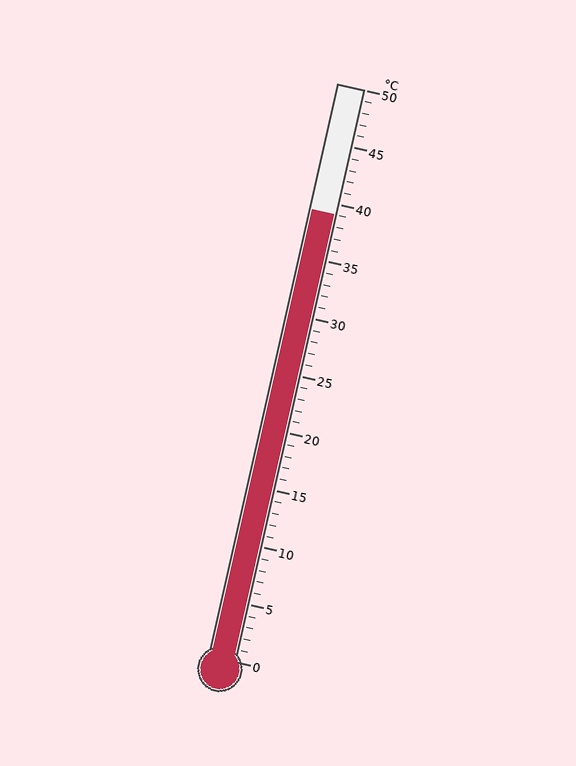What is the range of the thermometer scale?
The thermometer scale ranges from 0°C to 50°C.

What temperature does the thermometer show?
The thermometer shows approximately 39°C.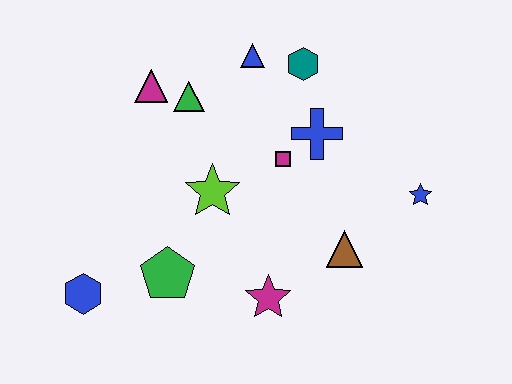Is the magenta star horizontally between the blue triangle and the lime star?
No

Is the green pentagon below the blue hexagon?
No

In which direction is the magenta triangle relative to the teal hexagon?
The magenta triangle is to the left of the teal hexagon.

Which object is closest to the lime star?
The magenta square is closest to the lime star.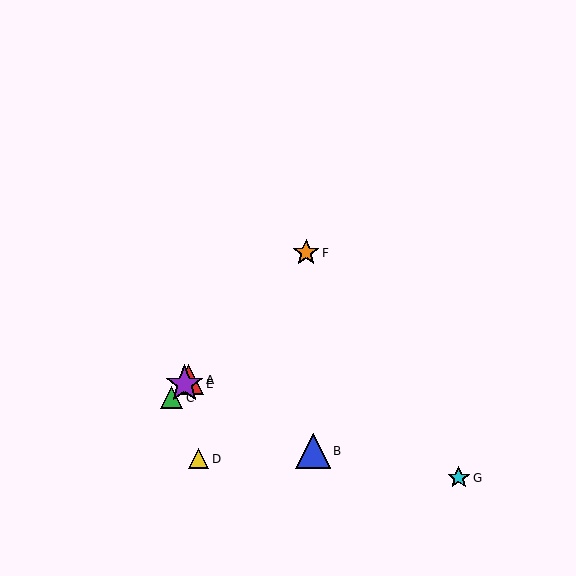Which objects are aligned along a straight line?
Objects A, C, E, F are aligned along a straight line.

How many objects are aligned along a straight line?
4 objects (A, C, E, F) are aligned along a straight line.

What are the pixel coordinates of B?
Object B is at (313, 451).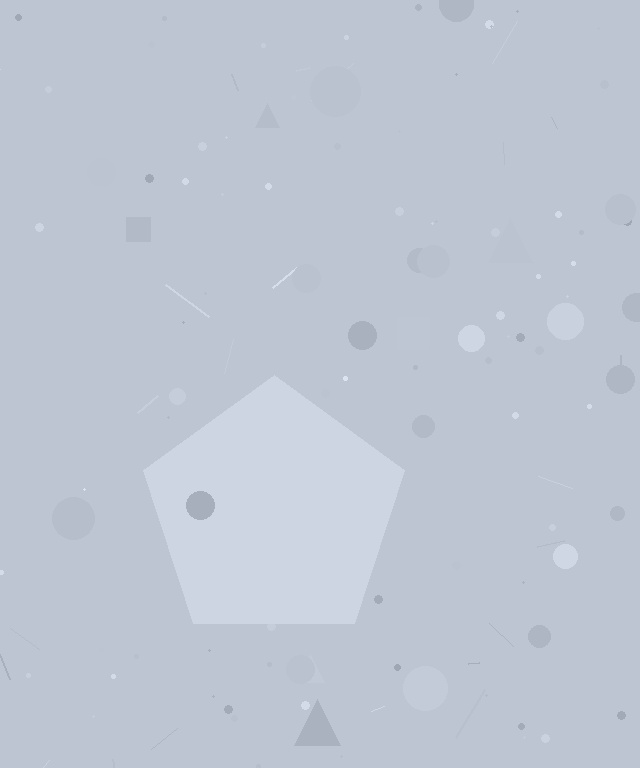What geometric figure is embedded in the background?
A pentagon is embedded in the background.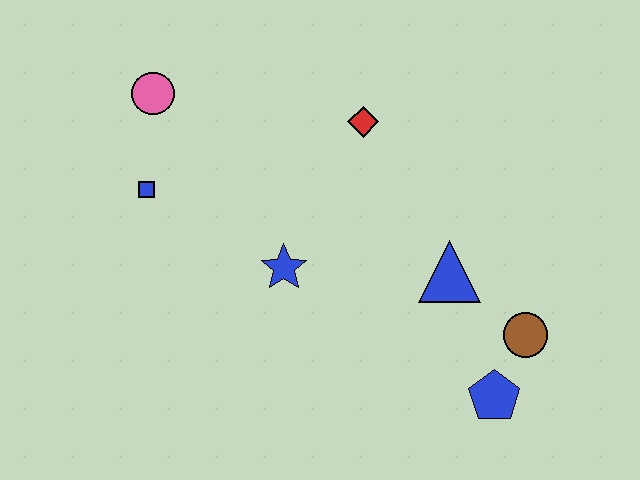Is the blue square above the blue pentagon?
Yes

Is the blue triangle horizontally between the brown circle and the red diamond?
Yes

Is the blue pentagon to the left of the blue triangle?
No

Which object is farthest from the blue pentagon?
The pink circle is farthest from the blue pentagon.